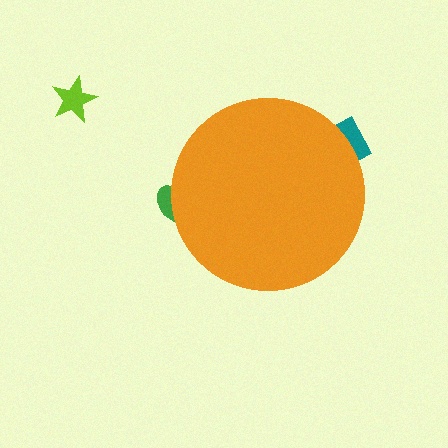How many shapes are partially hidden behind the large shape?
2 shapes are partially hidden.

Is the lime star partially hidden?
No, the lime star is fully visible.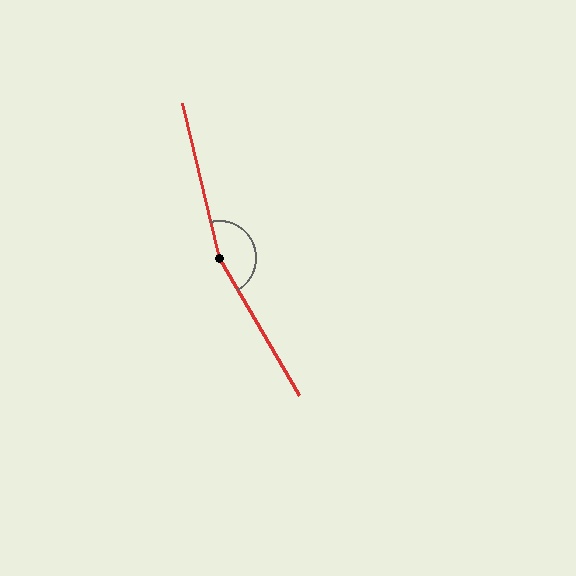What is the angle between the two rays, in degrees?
Approximately 163 degrees.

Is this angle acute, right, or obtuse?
It is obtuse.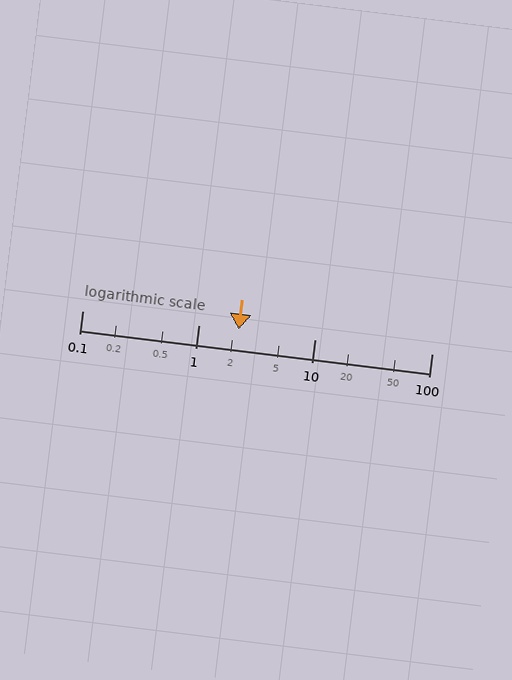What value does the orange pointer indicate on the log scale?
The pointer indicates approximately 2.2.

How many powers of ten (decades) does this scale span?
The scale spans 3 decades, from 0.1 to 100.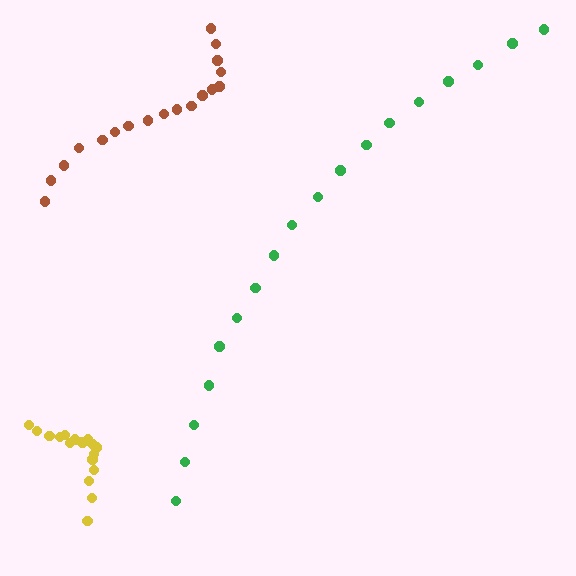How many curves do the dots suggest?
There are 3 distinct paths.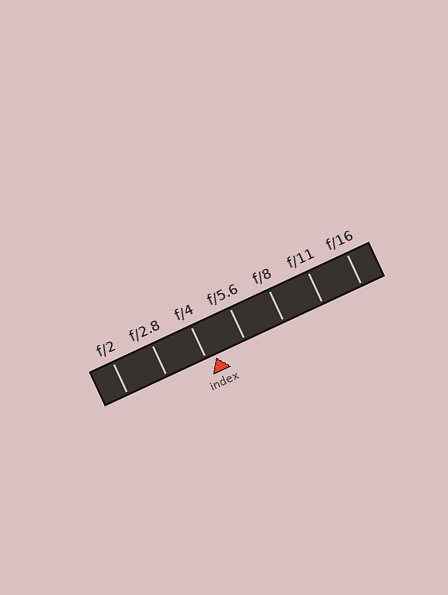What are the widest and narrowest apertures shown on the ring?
The widest aperture shown is f/2 and the narrowest is f/16.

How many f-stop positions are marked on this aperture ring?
There are 7 f-stop positions marked.